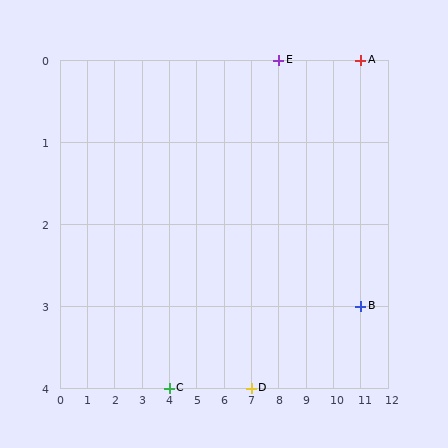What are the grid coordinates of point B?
Point B is at grid coordinates (11, 3).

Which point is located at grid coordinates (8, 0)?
Point E is at (8, 0).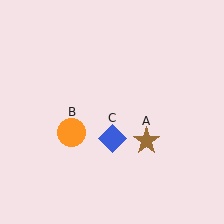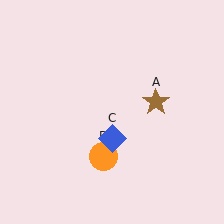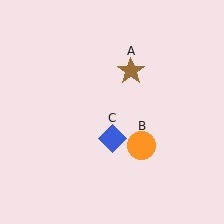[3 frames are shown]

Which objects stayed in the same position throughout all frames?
Blue diamond (object C) remained stationary.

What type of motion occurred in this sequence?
The brown star (object A), orange circle (object B) rotated counterclockwise around the center of the scene.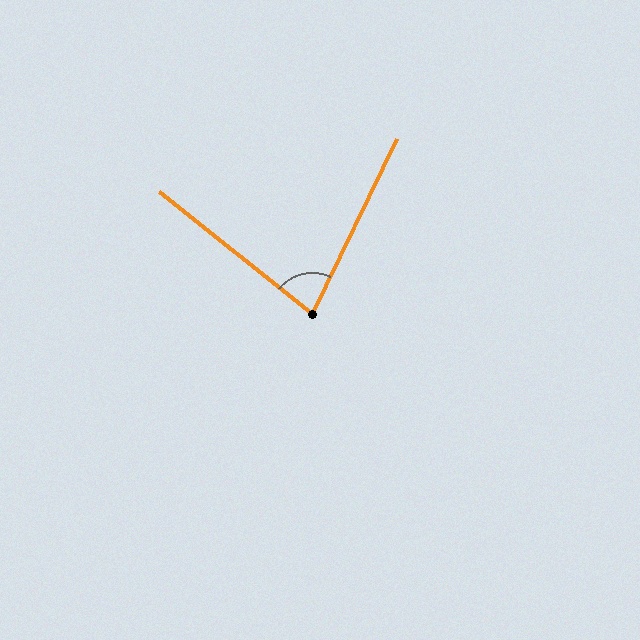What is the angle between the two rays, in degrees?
Approximately 77 degrees.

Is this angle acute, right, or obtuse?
It is acute.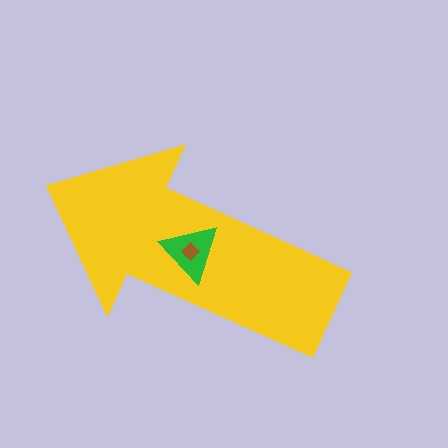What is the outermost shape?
The yellow arrow.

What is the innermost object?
The brown diamond.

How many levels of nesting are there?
3.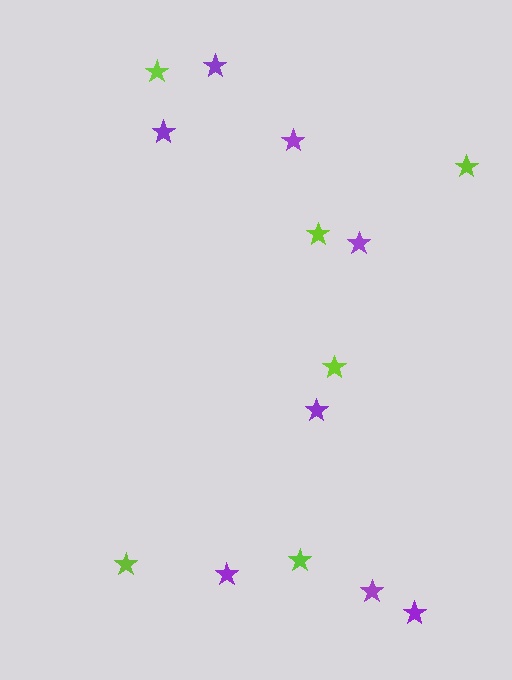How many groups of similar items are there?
There are 2 groups: one group of purple stars (8) and one group of lime stars (6).